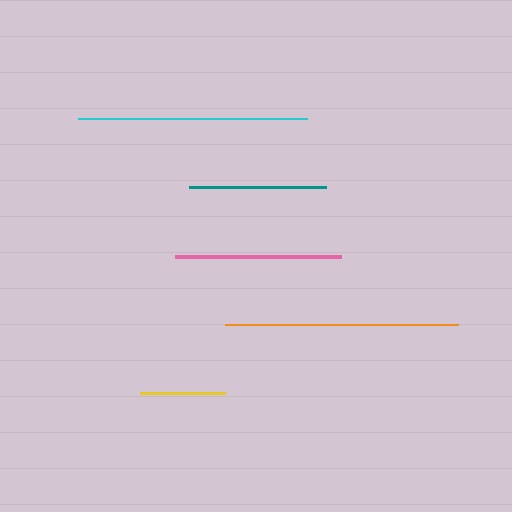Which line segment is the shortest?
The yellow line is the shortest at approximately 86 pixels.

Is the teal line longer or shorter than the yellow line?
The teal line is longer than the yellow line.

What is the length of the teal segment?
The teal segment is approximately 137 pixels long.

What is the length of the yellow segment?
The yellow segment is approximately 86 pixels long.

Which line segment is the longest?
The orange line is the longest at approximately 233 pixels.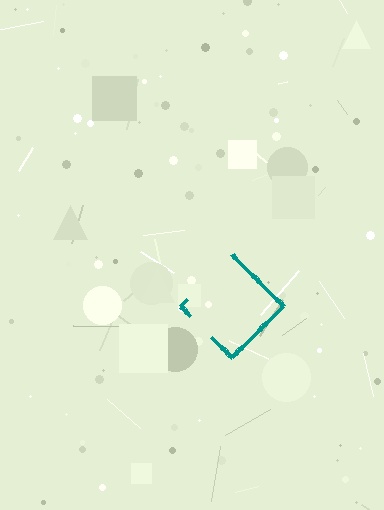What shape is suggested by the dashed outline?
The dashed outline suggests a diamond.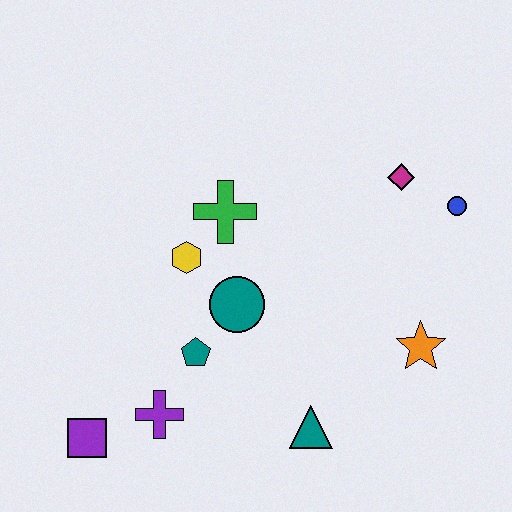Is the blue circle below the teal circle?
No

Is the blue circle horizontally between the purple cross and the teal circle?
No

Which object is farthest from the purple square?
The blue circle is farthest from the purple square.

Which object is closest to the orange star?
The teal triangle is closest to the orange star.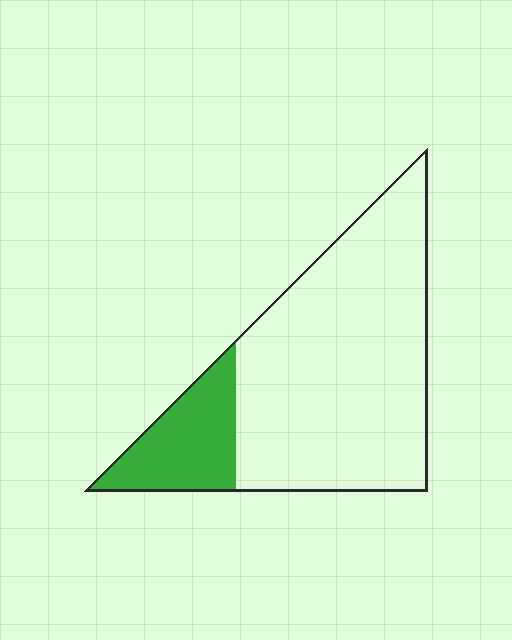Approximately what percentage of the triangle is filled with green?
Approximately 20%.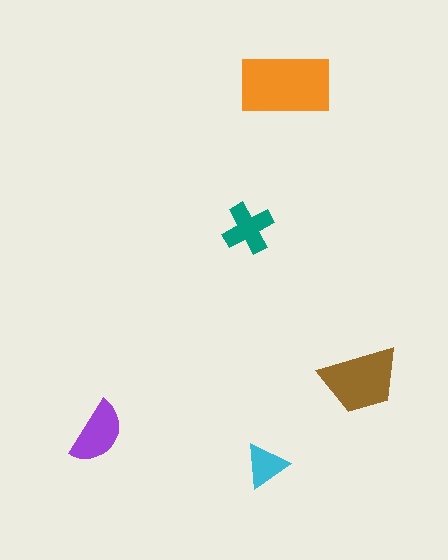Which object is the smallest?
The cyan triangle.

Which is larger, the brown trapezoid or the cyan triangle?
The brown trapezoid.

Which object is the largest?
The orange rectangle.